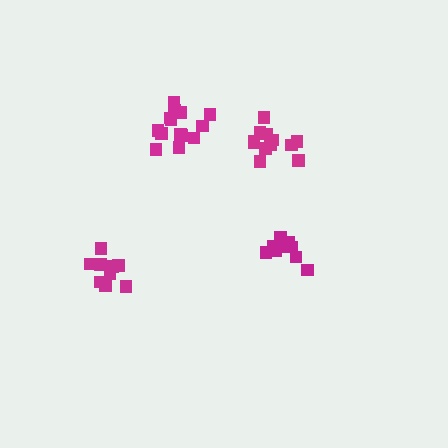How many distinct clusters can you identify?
There are 4 distinct clusters.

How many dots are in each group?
Group 1: 14 dots, Group 2: 10 dots, Group 3: 9 dots, Group 4: 12 dots (45 total).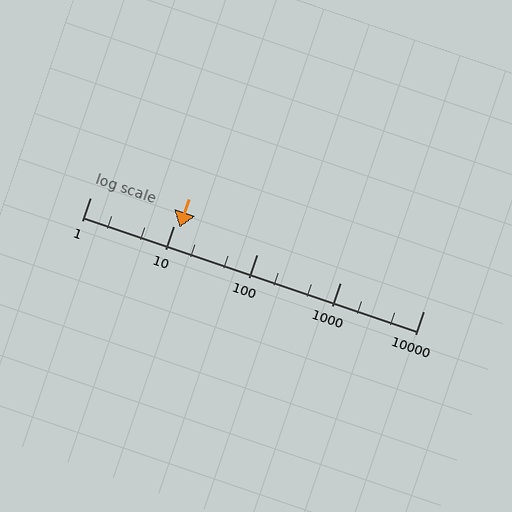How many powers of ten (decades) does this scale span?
The scale spans 4 decades, from 1 to 10000.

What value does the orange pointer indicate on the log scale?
The pointer indicates approximately 12.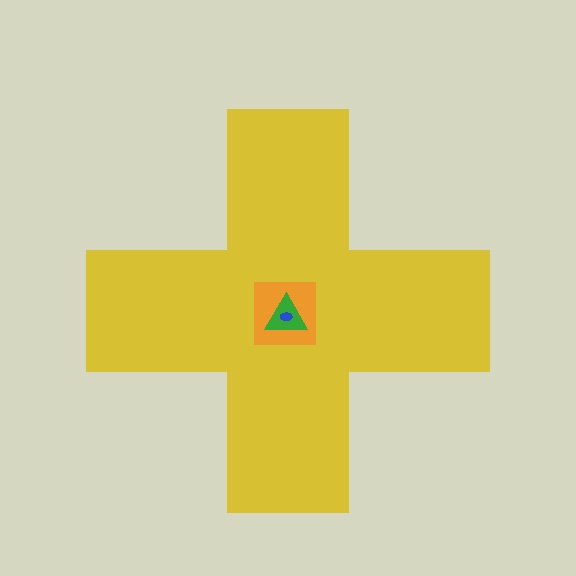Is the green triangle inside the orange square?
Yes.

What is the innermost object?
The blue ellipse.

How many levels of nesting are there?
4.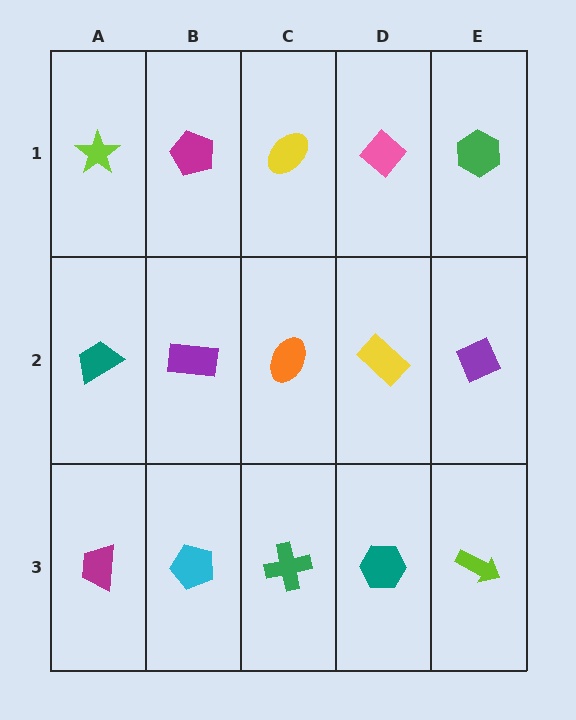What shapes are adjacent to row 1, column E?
A purple diamond (row 2, column E), a pink diamond (row 1, column D).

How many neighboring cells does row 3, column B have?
3.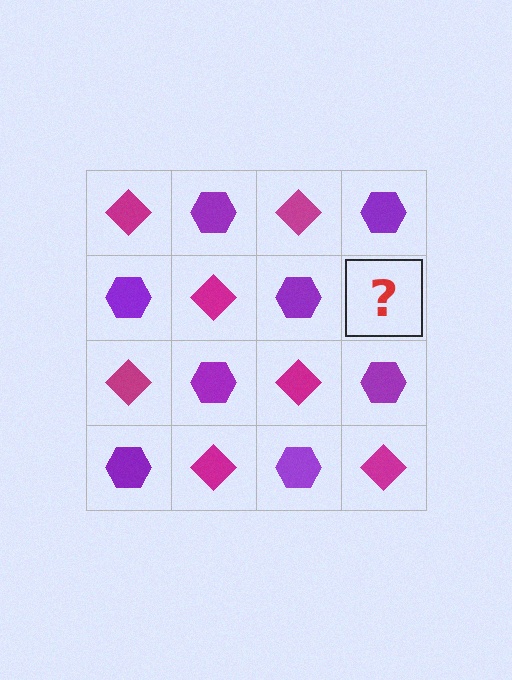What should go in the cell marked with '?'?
The missing cell should contain a magenta diamond.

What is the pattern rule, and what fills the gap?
The rule is that it alternates magenta diamond and purple hexagon in a checkerboard pattern. The gap should be filled with a magenta diamond.